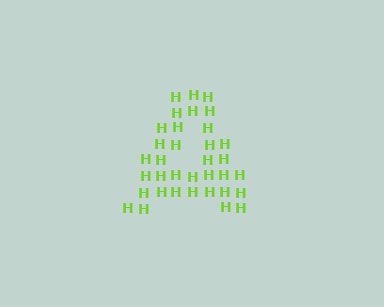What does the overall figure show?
The overall figure shows the letter A.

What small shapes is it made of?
It is made of small letter H's.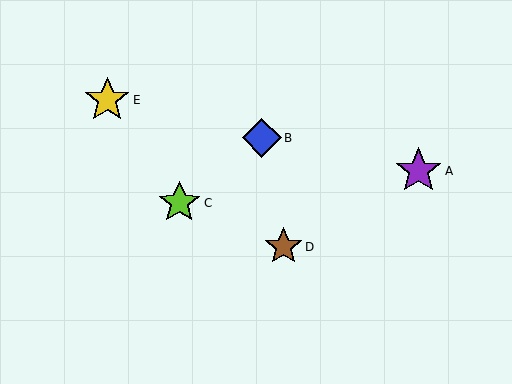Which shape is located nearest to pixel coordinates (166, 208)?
The lime star (labeled C) at (179, 203) is nearest to that location.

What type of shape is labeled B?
Shape B is a blue diamond.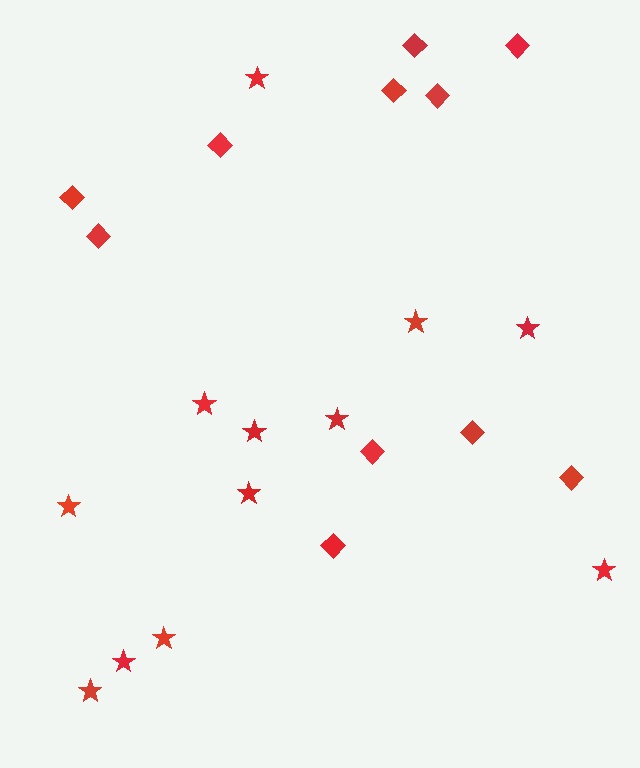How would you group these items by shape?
There are 2 groups: one group of stars (12) and one group of diamonds (11).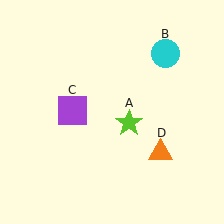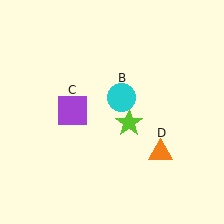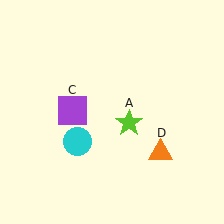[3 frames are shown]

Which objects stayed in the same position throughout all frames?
Lime star (object A) and purple square (object C) and orange triangle (object D) remained stationary.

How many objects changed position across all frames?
1 object changed position: cyan circle (object B).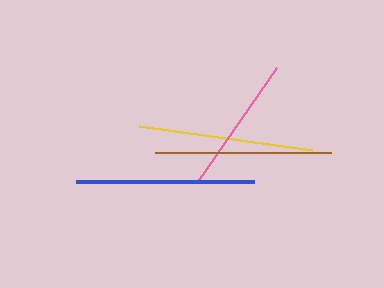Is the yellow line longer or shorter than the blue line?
The blue line is longer than the yellow line.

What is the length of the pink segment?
The pink segment is approximately 138 pixels long.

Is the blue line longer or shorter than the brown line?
The blue line is longer than the brown line.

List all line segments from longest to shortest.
From longest to shortest: blue, yellow, brown, pink.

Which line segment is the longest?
The blue line is the longest at approximately 177 pixels.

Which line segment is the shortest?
The pink line is the shortest at approximately 138 pixels.